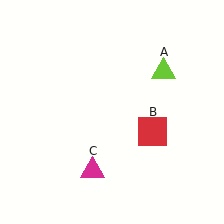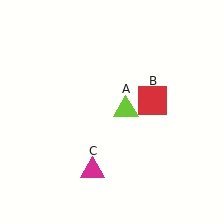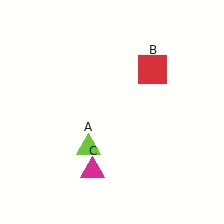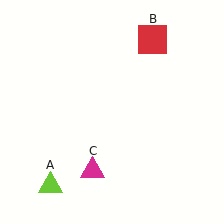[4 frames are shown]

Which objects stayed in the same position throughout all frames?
Magenta triangle (object C) remained stationary.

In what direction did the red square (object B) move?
The red square (object B) moved up.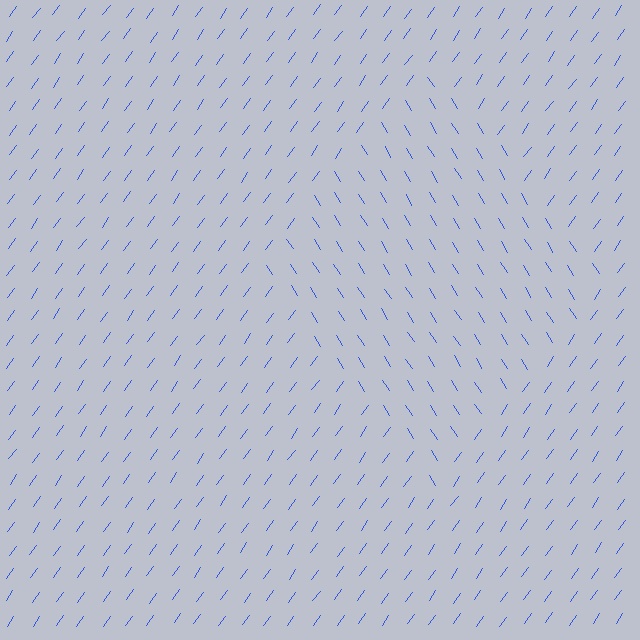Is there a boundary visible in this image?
Yes, there is a texture boundary formed by a change in line orientation.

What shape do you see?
I see a diamond.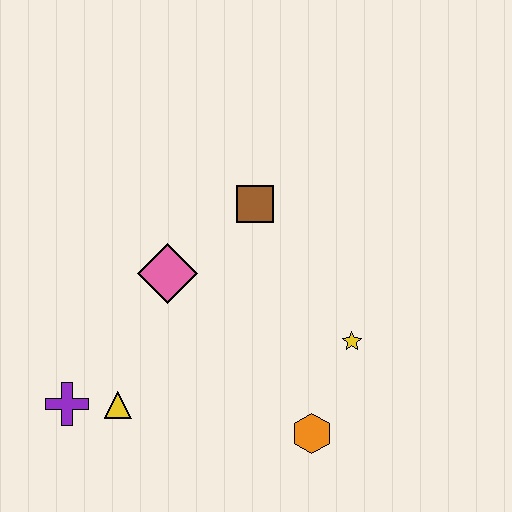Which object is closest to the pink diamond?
The brown square is closest to the pink diamond.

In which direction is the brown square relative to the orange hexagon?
The brown square is above the orange hexagon.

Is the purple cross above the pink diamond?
No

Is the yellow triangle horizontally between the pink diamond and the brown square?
No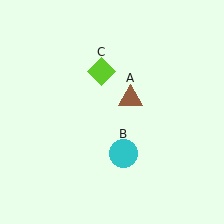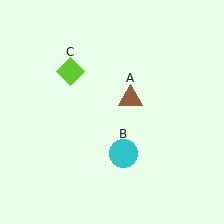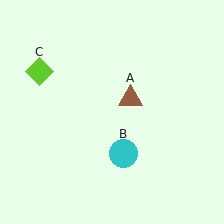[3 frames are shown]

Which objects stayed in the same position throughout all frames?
Brown triangle (object A) and cyan circle (object B) remained stationary.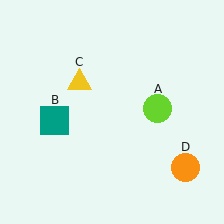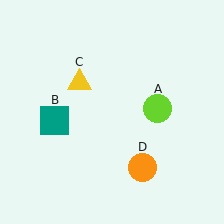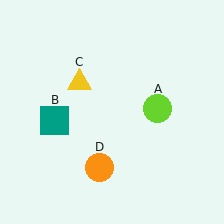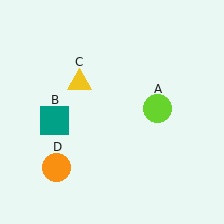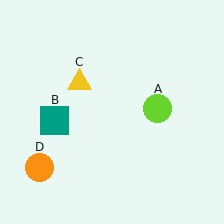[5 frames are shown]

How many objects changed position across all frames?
1 object changed position: orange circle (object D).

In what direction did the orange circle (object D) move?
The orange circle (object D) moved left.